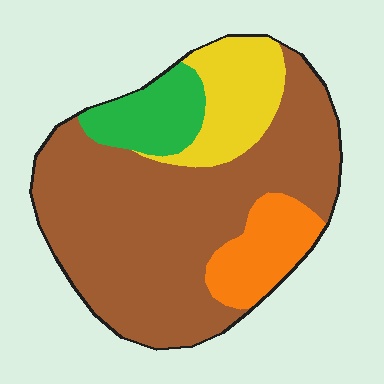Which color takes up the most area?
Brown, at roughly 65%.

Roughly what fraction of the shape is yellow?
Yellow covers 14% of the shape.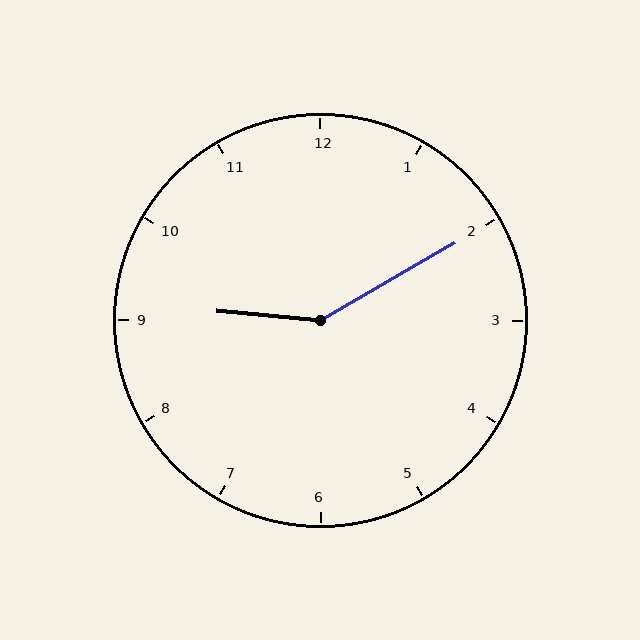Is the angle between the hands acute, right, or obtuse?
It is obtuse.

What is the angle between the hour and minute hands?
Approximately 145 degrees.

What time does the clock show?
9:10.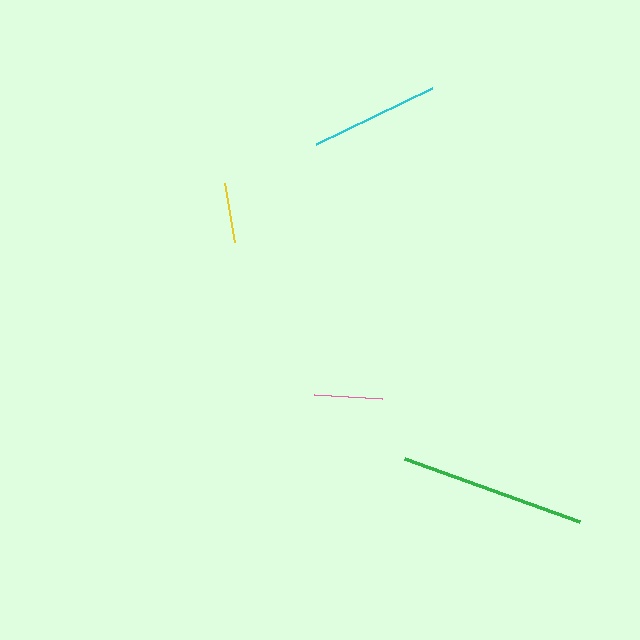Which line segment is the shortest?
The yellow line is the shortest at approximately 60 pixels.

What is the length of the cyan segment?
The cyan segment is approximately 129 pixels long.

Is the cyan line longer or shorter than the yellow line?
The cyan line is longer than the yellow line.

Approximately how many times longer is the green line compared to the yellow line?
The green line is approximately 3.1 times the length of the yellow line.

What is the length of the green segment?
The green segment is approximately 186 pixels long.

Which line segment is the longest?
The green line is the longest at approximately 186 pixels.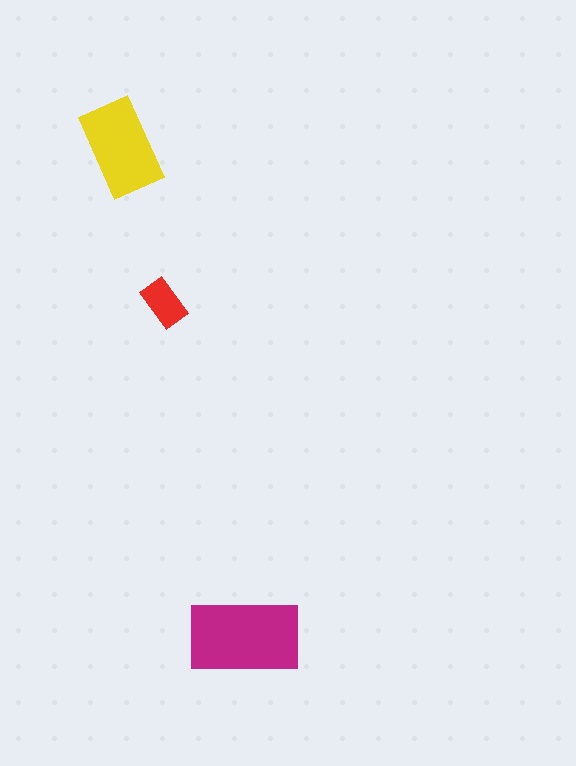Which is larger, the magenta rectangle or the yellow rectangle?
The magenta one.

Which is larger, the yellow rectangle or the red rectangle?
The yellow one.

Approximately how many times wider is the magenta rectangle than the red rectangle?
About 2.5 times wider.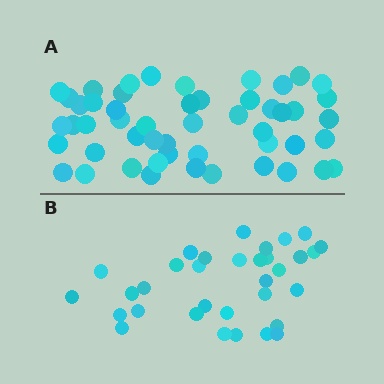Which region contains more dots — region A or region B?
Region A (the top region) has more dots.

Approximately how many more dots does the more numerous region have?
Region A has approximately 20 more dots than region B.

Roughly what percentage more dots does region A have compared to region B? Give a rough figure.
About 55% more.